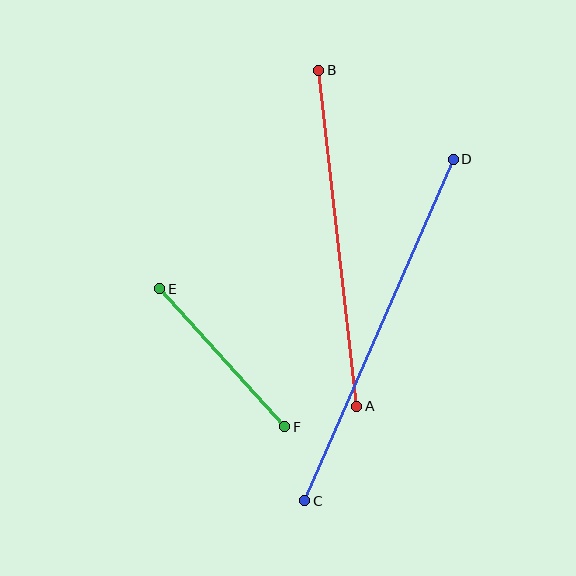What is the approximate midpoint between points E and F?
The midpoint is at approximately (222, 358) pixels.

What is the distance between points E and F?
The distance is approximately 186 pixels.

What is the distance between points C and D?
The distance is approximately 372 pixels.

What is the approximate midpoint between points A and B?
The midpoint is at approximately (338, 238) pixels.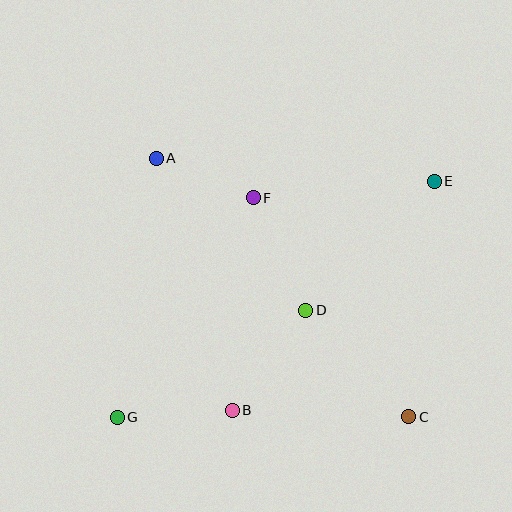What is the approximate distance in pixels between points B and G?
The distance between B and G is approximately 115 pixels.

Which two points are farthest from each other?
Points E and G are farthest from each other.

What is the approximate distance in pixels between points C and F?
The distance between C and F is approximately 269 pixels.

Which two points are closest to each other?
Points A and F are closest to each other.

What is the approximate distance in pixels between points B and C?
The distance between B and C is approximately 177 pixels.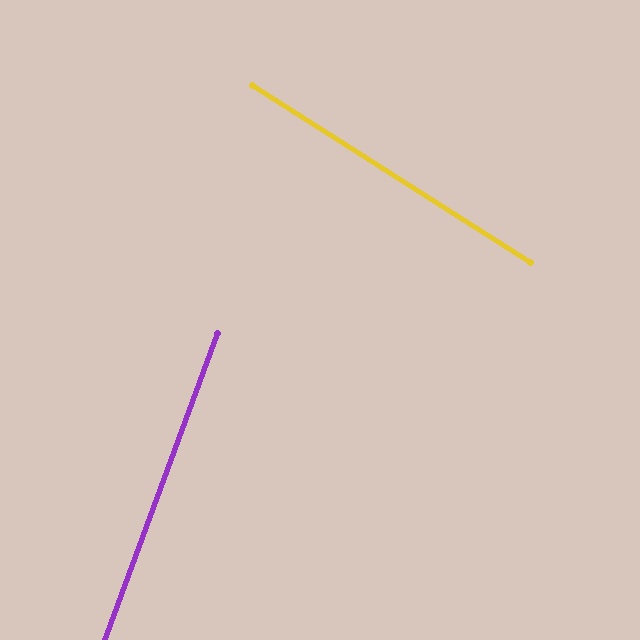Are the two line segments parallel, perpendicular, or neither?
Neither parallel nor perpendicular — they differ by about 78°.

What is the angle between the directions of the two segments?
Approximately 78 degrees.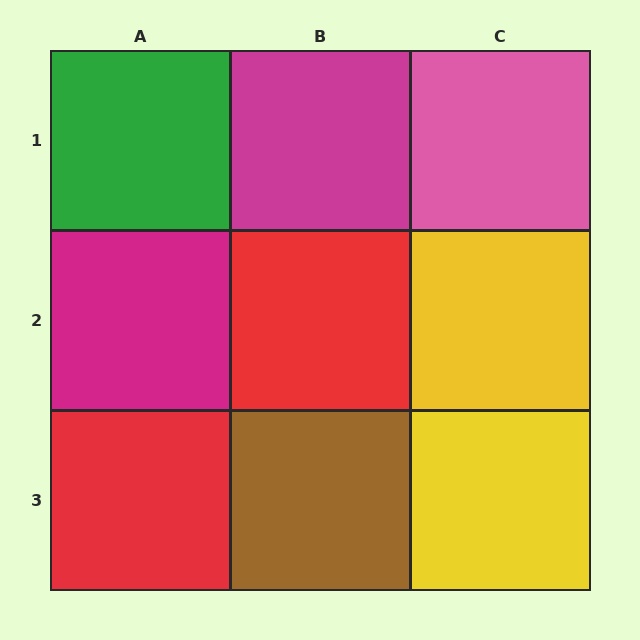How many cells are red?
2 cells are red.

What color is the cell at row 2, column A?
Magenta.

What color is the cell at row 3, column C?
Yellow.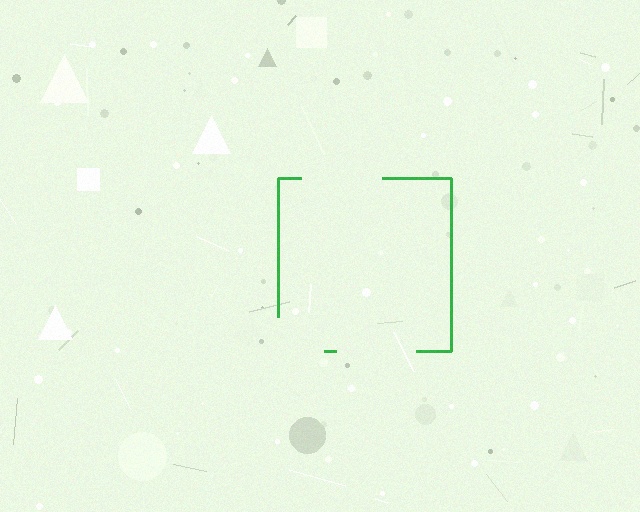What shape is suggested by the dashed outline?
The dashed outline suggests a square.